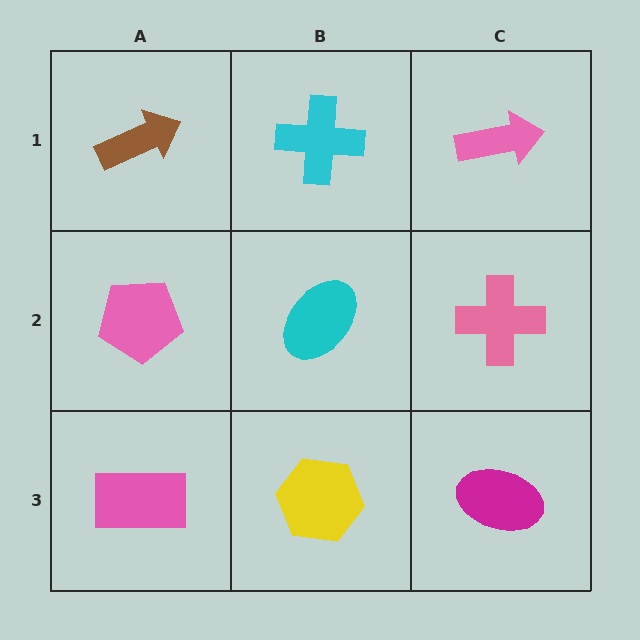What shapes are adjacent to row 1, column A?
A pink pentagon (row 2, column A), a cyan cross (row 1, column B).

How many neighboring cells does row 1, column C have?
2.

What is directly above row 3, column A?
A pink pentagon.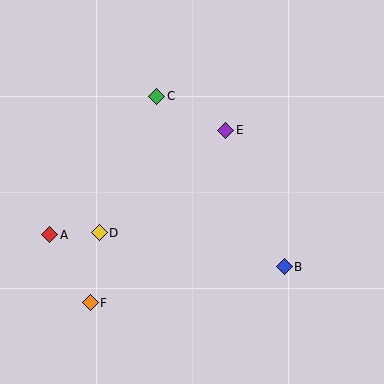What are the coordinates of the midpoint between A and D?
The midpoint between A and D is at (75, 234).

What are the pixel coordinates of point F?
Point F is at (90, 303).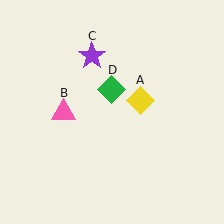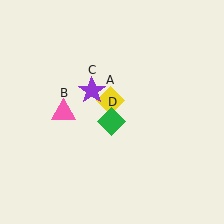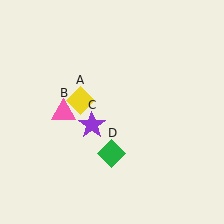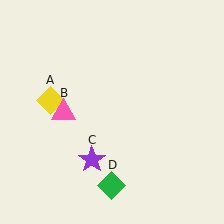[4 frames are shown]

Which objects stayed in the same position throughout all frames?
Pink triangle (object B) remained stationary.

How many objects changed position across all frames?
3 objects changed position: yellow diamond (object A), purple star (object C), green diamond (object D).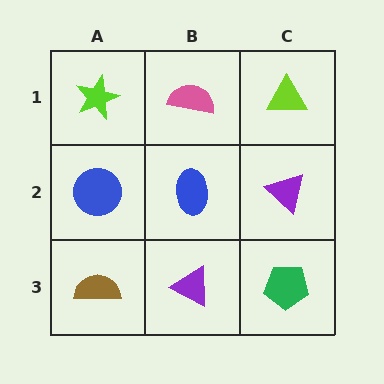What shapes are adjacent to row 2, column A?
A lime star (row 1, column A), a brown semicircle (row 3, column A), a blue ellipse (row 2, column B).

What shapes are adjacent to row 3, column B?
A blue ellipse (row 2, column B), a brown semicircle (row 3, column A), a green pentagon (row 3, column C).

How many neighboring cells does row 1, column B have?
3.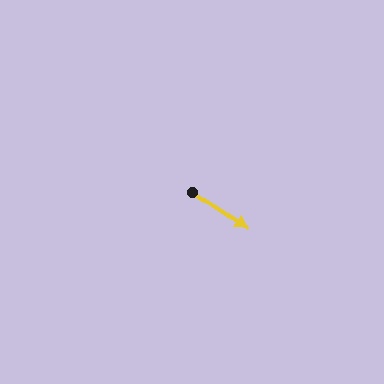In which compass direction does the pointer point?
Southeast.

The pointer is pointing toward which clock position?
Roughly 4 o'clock.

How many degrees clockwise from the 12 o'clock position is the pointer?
Approximately 125 degrees.